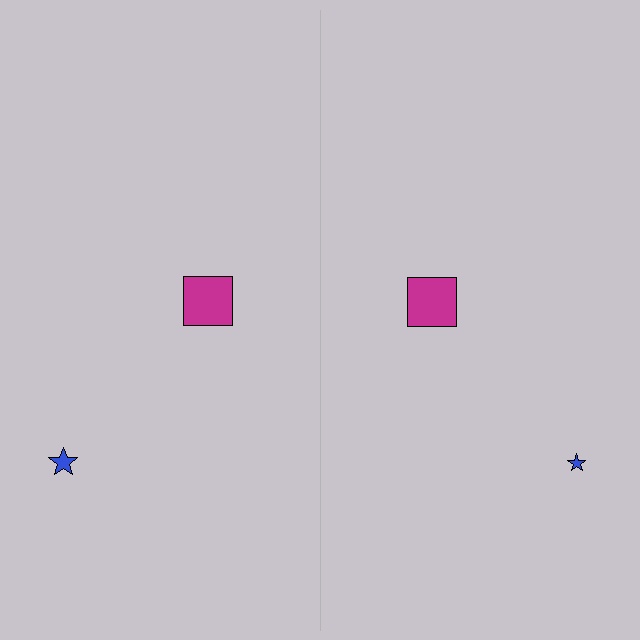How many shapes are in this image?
There are 4 shapes in this image.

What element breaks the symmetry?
The blue star on the right side has a different size than its mirror counterpart.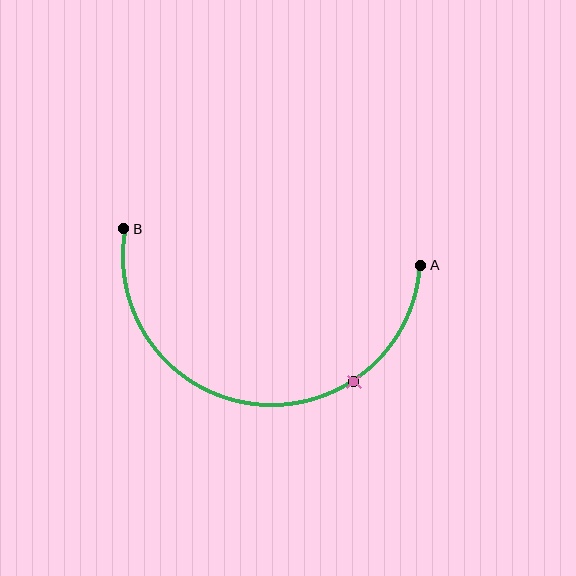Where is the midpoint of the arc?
The arc midpoint is the point on the curve farthest from the straight line joining A and B. It sits below that line.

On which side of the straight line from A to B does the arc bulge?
The arc bulges below the straight line connecting A and B.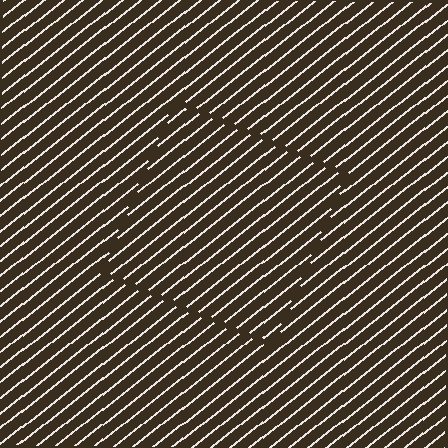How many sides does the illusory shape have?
4 sides — the line-ends trace a square.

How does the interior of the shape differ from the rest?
The interior of the shape contains the same grating, shifted by half a period — the contour is defined by the phase discontinuity where line-ends from the inner and outer gratings abut.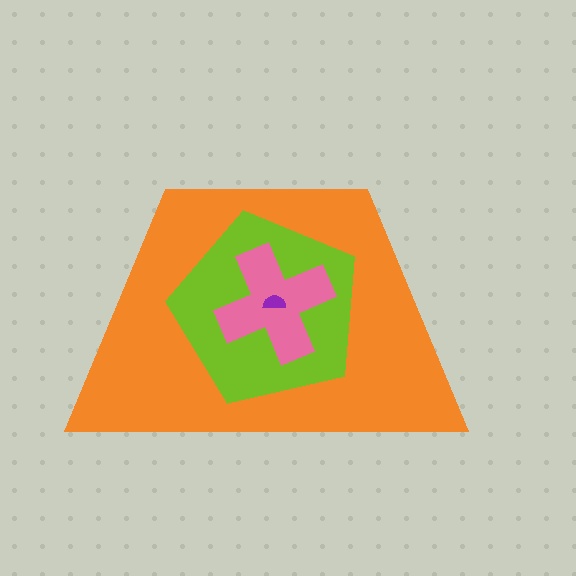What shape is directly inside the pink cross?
The purple semicircle.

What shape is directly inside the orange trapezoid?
The lime pentagon.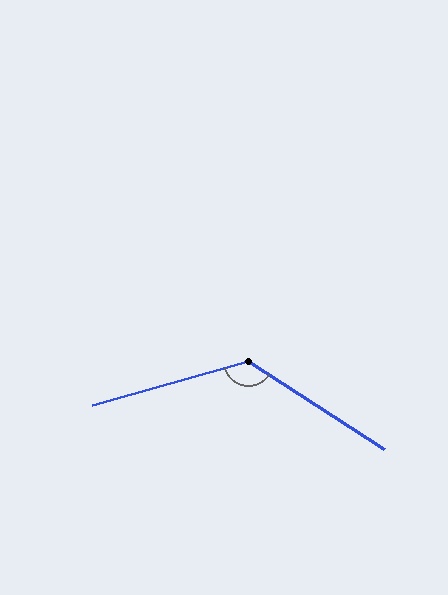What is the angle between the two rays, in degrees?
Approximately 131 degrees.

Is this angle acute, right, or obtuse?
It is obtuse.